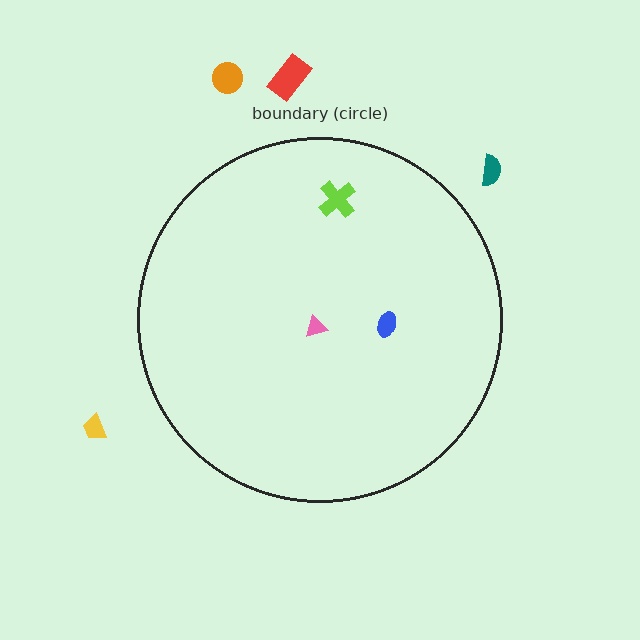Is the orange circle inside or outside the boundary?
Outside.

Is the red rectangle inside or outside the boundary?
Outside.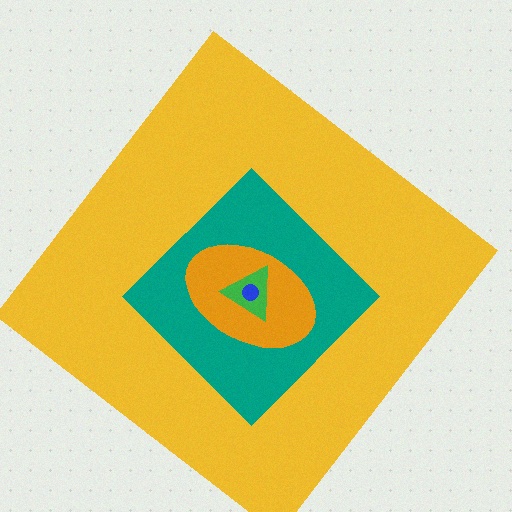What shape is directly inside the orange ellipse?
The green triangle.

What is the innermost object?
The blue circle.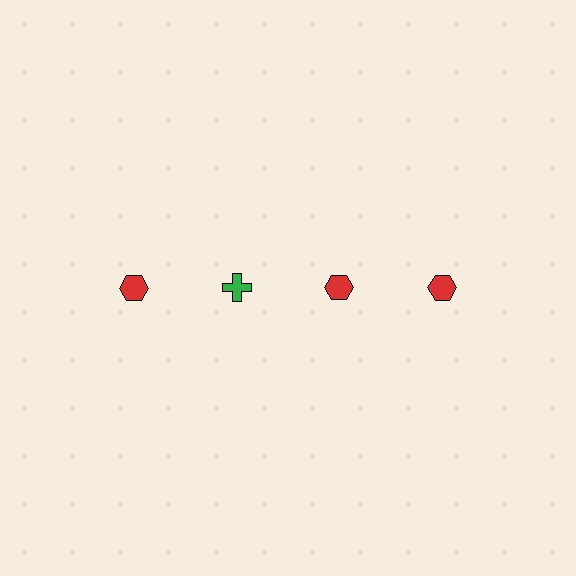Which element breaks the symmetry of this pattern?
The green cross in the top row, second from left column breaks the symmetry. All other shapes are red hexagons.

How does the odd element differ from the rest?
It differs in both color (green instead of red) and shape (cross instead of hexagon).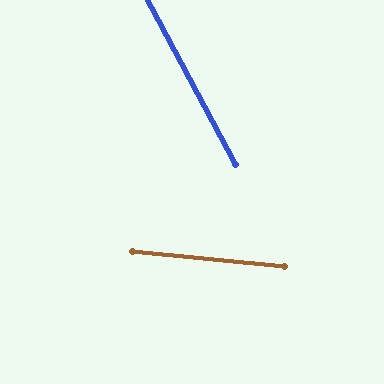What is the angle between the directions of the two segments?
Approximately 56 degrees.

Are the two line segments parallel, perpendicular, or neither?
Neither parallel nor perpendicular — they differ by about 56°.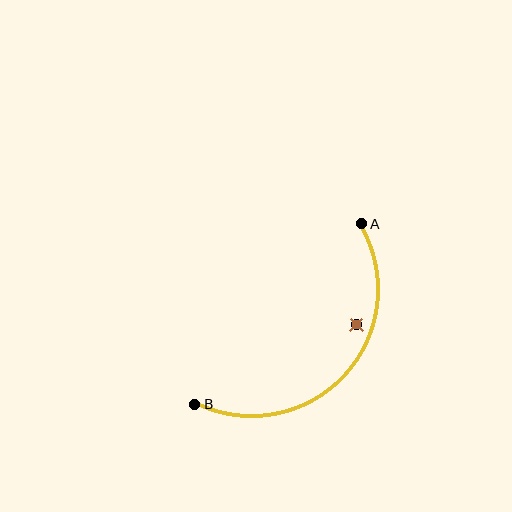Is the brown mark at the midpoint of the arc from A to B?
No — the brown mark does not lie on the arc at all. It sits slightly inside the curve.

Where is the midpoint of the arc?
The arc midpoint is the point on the curve farthest from the straight line joining A and B. It sits below and to the right of that line.